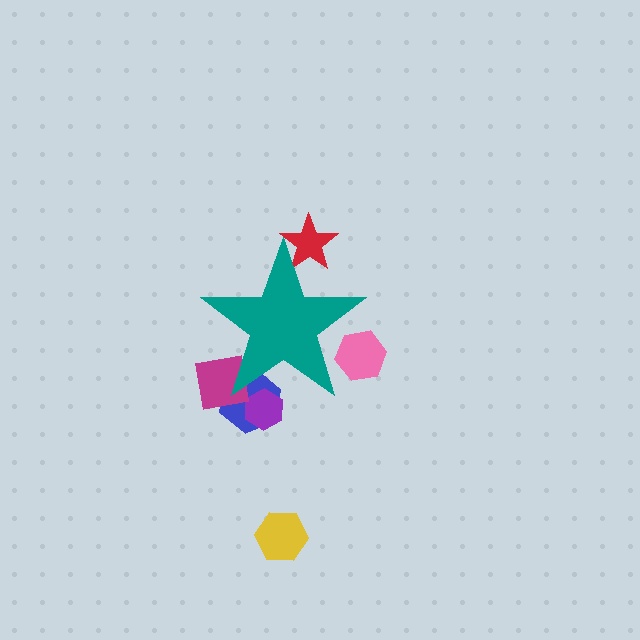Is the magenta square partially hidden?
Yes, the magenta square is partially hidden behind the teal star.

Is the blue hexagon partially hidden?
Yes, the blue hexagon is partially hidden behind the teal star.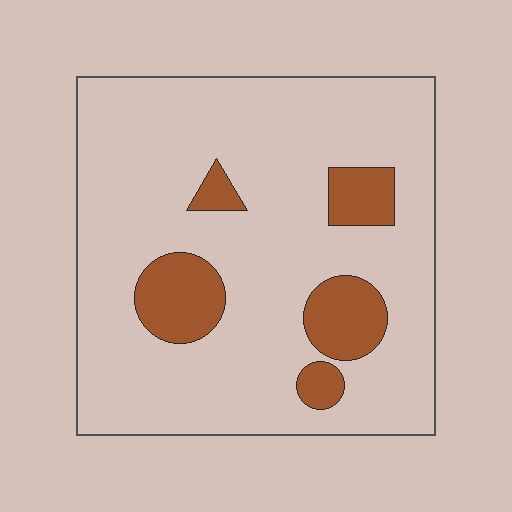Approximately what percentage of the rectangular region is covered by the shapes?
Approximately 15%.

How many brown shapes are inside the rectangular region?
5.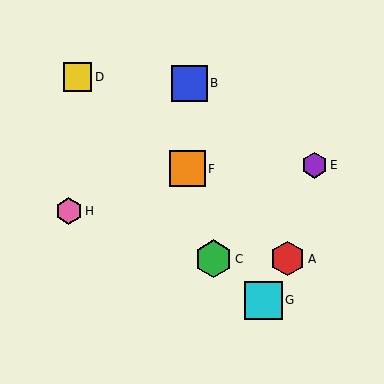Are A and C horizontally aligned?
Yes, both are at y≈259.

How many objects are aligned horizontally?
2 objects (A, C) are aligned horizontally.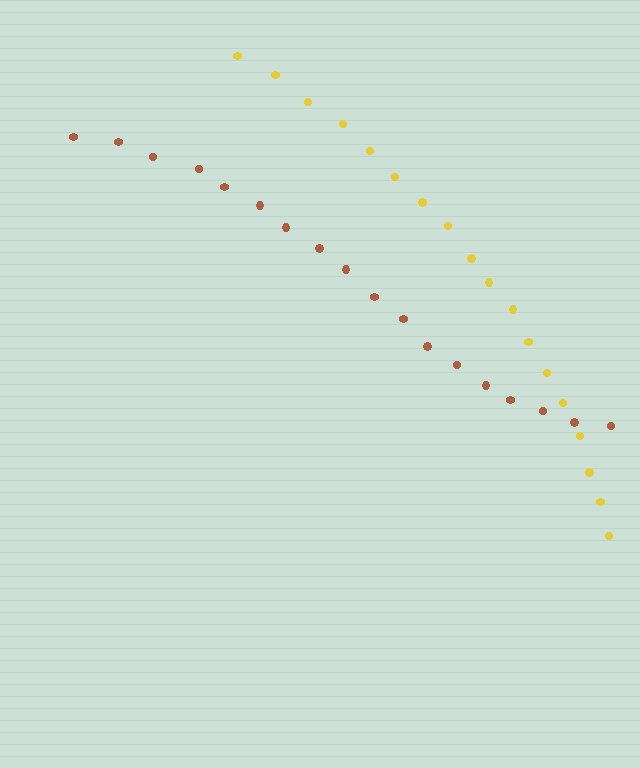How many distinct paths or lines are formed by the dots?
There are 2 distinct paths.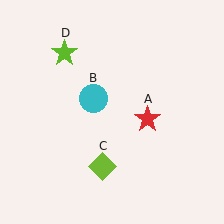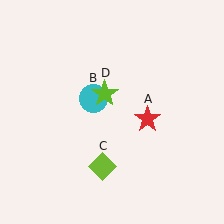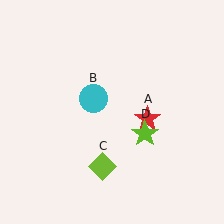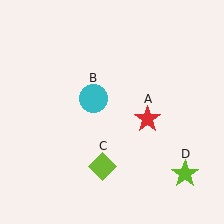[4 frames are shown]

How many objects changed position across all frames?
1 object changed position: lime star (object D).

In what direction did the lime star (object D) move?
The lime star (object D) moved down and to the right.